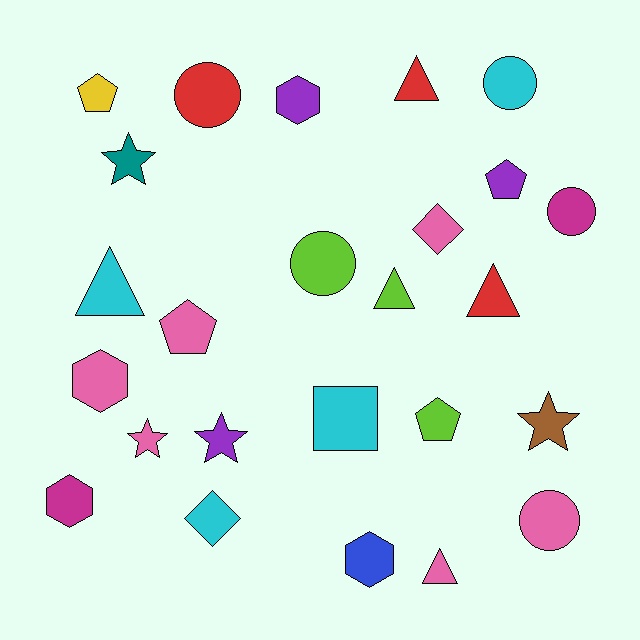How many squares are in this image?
There is 1 square.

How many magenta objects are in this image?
There are 2 magenta objects.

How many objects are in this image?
There are 25 objects.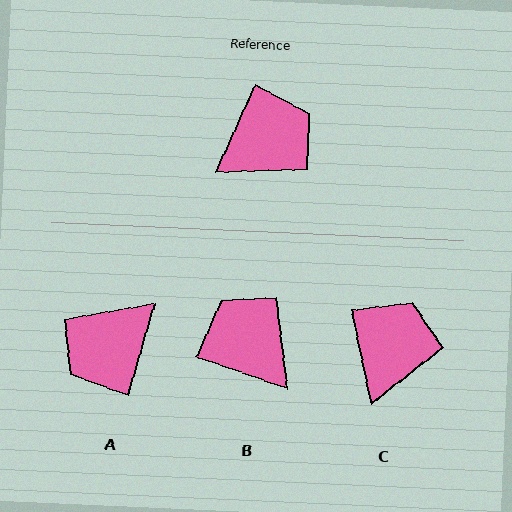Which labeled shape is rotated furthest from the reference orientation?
A, about 172 degrees away.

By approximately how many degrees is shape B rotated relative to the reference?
Approximately 95 degrees counter-clockwise.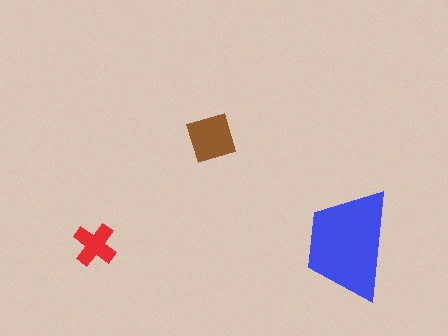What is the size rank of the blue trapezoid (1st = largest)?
1st.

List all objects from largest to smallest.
The blue trapezoid, the brown square, the red cross.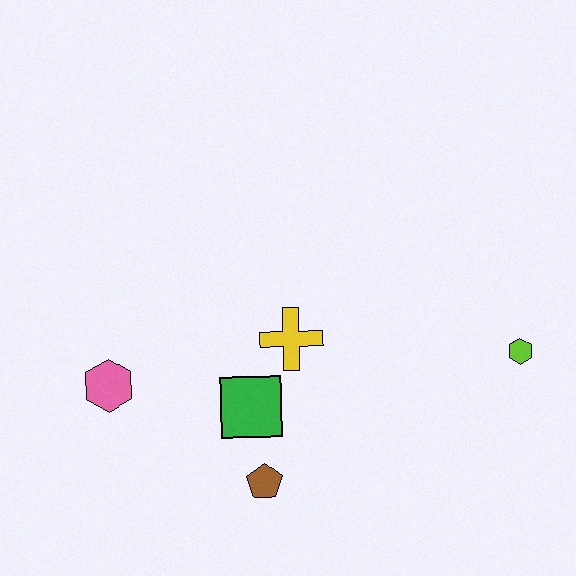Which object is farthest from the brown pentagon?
The lime hexagon is farthest from the brown pentagon.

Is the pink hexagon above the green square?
Yes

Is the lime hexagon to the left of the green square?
No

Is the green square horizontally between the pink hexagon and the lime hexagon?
Yes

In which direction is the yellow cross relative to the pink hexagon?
The yellow cross is to the right of the pink hexagon.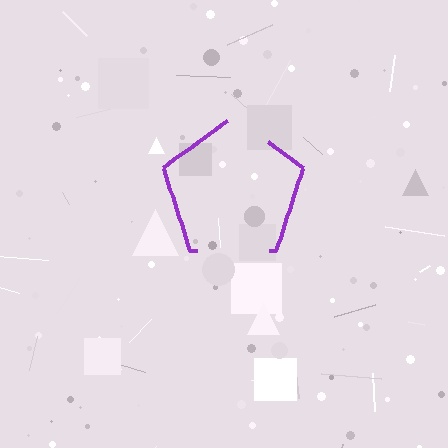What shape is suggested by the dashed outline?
The dashed outline suggests a pentagon.